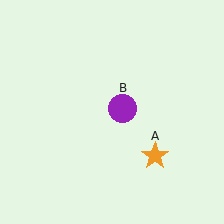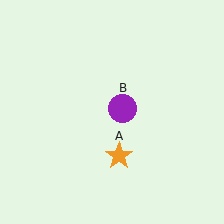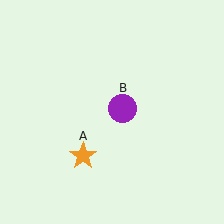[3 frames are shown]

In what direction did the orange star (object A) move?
The orange star (object A) moved left.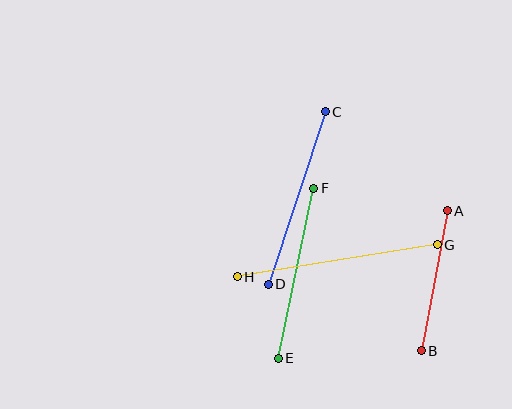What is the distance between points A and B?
The distance is approximately 142 pixels.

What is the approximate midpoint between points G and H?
The midpoint is at approximately (337, 261) pixels.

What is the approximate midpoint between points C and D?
The midpoint is at approximately (297, 198) pixels.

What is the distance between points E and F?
The distance is approximately 173 pixels.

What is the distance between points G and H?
The distance is approximately 203 pixels.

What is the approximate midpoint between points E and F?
The midpoint is at approximately (296, 273) pixels.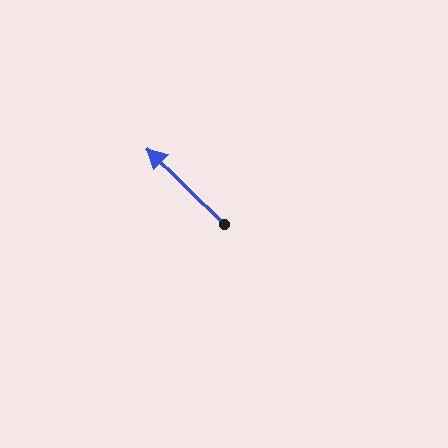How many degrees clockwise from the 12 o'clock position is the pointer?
Approximately 314 degrees.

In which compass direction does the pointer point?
Northwest.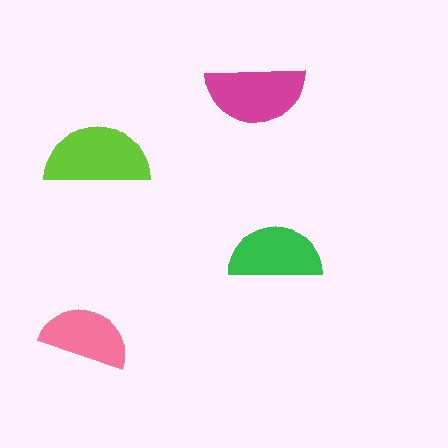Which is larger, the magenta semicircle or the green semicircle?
The magenta one.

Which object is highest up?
The magenta semicircle is topmost.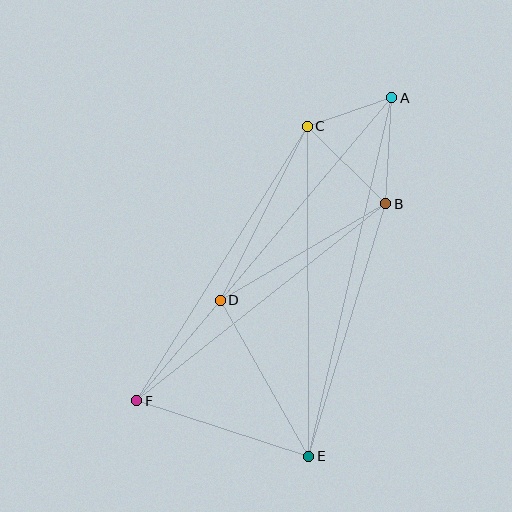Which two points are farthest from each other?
Points A and F are farthest from each other.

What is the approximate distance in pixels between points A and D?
The distance between A and D is approximately 265 pixels.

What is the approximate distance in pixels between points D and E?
The distance between D and E is approximately 179 pixels.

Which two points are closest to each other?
Points A and C are closest to each other.